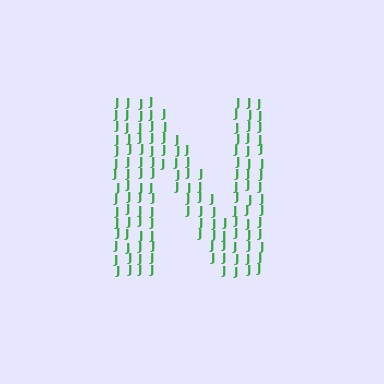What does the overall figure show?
The overall figure shows the letter N.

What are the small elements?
The small elements are letter J's.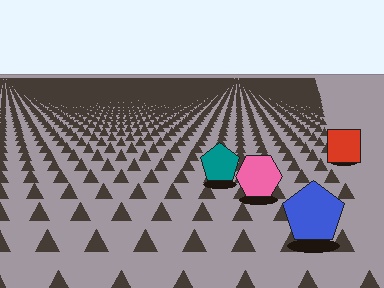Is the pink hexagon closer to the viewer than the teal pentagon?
Yes. The pink hexagon is closer — you can tell from the texture gradient: the ground texture is coarser near it.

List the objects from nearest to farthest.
From nearest to farthest: the blue pentagon, the pink hexagon, the teal pentagon, the red square.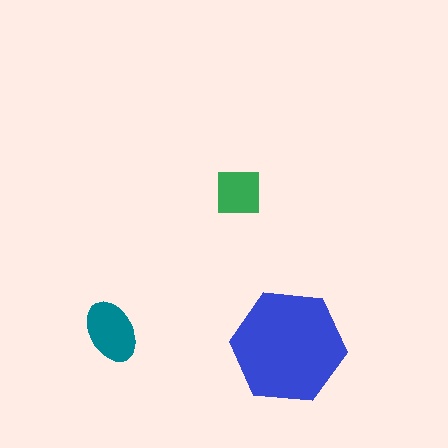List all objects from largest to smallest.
The blue hexagon, the teal ellipse, the green square.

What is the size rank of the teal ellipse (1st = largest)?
2nd.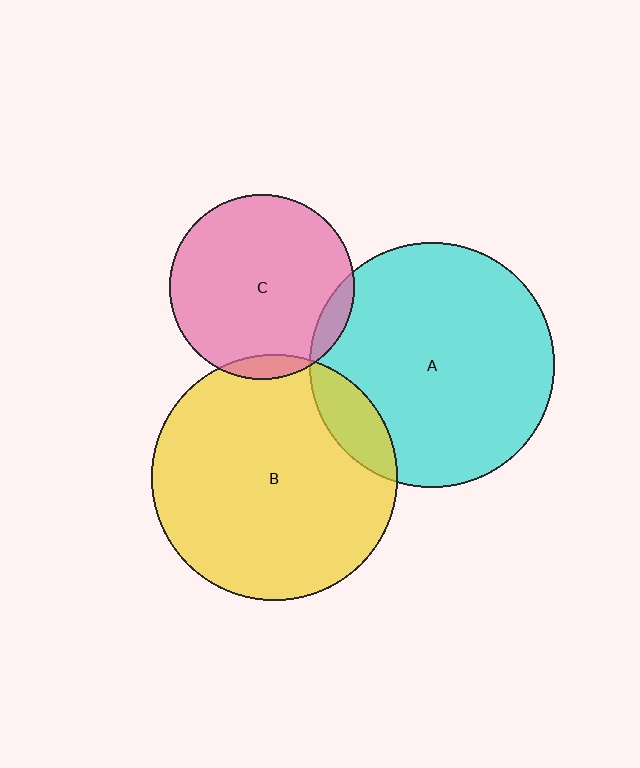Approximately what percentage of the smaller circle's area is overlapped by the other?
Approximately 5%.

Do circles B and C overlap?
Yes.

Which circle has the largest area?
Circle B (yellow).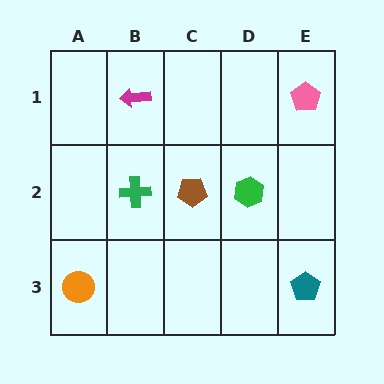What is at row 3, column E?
A teal pentagon.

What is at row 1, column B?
A magenta arrow.